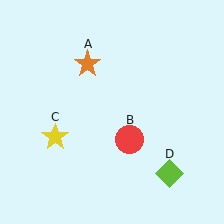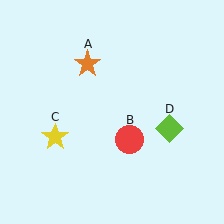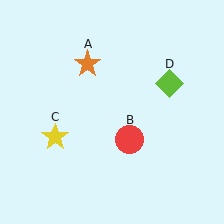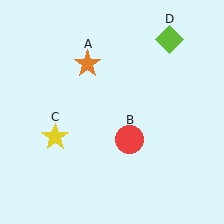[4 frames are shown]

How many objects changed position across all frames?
1 object changed position: lime diamond (object D).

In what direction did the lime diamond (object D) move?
The lime diamond (object D) moved up.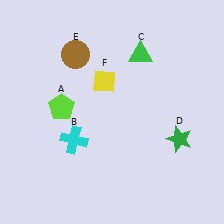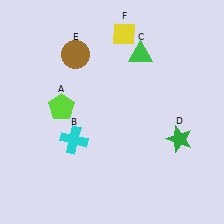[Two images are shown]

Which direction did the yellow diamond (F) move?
The yellow diamond (F) moved up.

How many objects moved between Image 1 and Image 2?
1 object moved between the two images.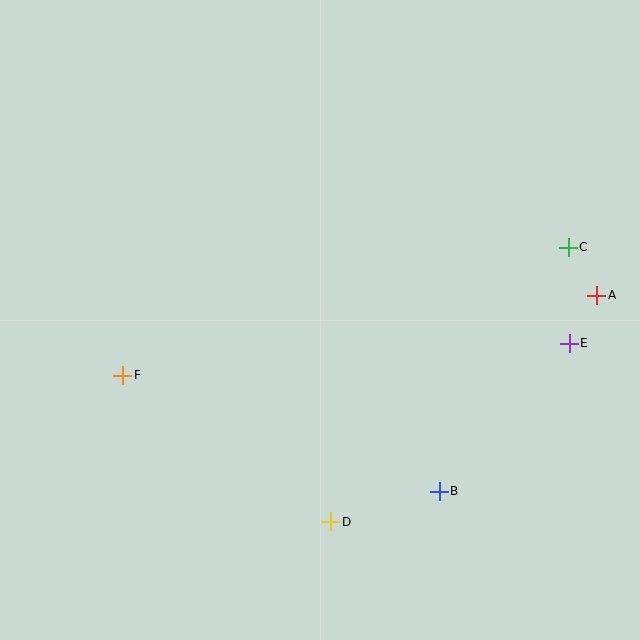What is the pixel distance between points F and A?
The distance between F and A is 481 pixels.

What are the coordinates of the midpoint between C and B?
The midpoint between C and B is at (504, 369).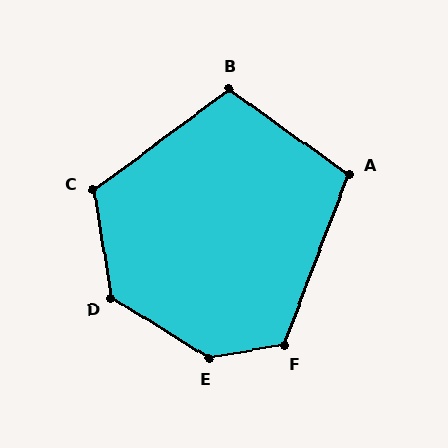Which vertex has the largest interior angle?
E, at approximately 138 degrees.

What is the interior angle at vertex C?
Approximately 117 degrees (obtuse).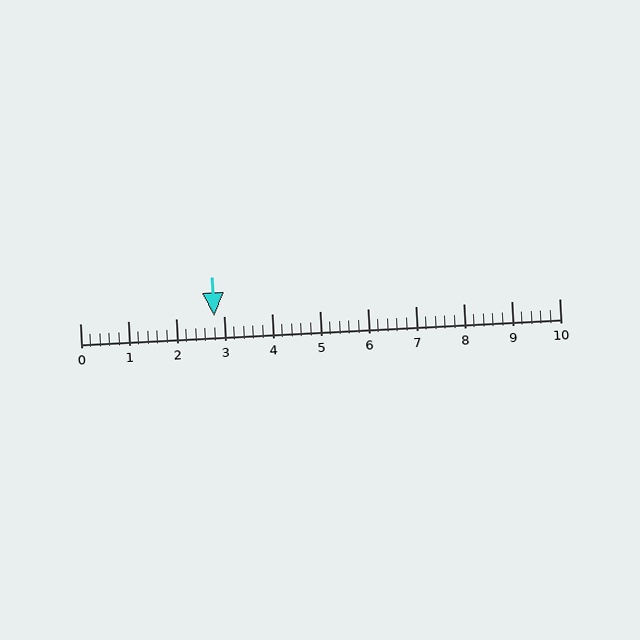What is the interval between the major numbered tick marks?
The major tick marks are spaced 1 units apart.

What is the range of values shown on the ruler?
The ruler shows values from 0 to 10.